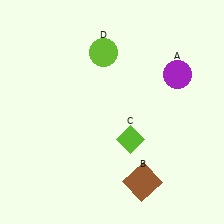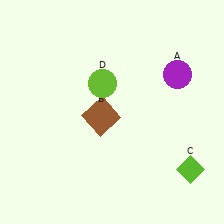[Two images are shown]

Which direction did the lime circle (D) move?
The lime circle (D) moved down.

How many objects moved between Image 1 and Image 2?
3 objects moved between the two images.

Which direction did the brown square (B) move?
The brown square (B) moved up.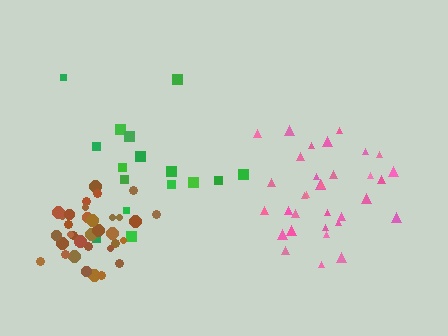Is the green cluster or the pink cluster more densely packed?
Pink.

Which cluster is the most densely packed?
Brown.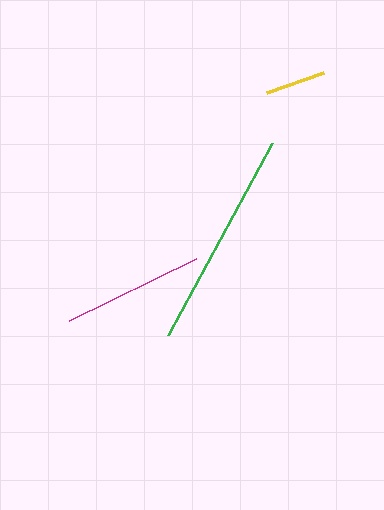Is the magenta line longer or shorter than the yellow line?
The magenta line is longer than the yellow line.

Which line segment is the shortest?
The yellow line is the shortest at approximately 61 pixels.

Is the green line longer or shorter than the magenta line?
The green line is longer than the magenta line.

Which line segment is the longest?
The green line is the longest at approximately 219 pixels.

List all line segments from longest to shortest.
From longest to shortest: green, magenta, yellow.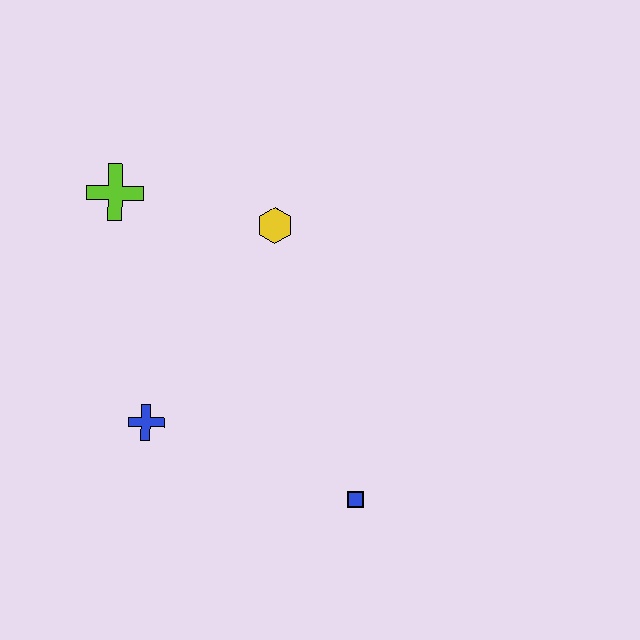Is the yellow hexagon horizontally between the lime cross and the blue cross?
No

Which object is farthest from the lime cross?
The blue square is farthest from the lime cross.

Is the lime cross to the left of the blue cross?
Yes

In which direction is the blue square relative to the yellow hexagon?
The blue square is below the yellow hexagon.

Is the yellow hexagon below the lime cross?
Yes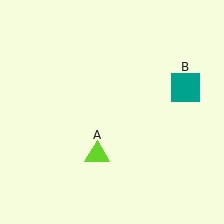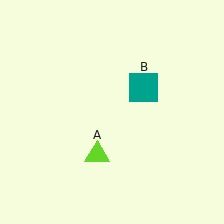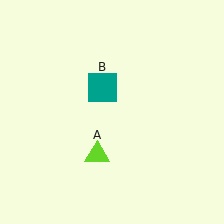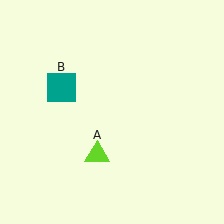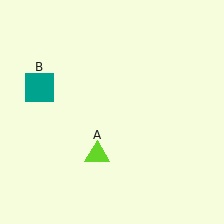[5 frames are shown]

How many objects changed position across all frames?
1 object changed position: teal square (object B).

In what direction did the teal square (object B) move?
The teal square (object B) moved left.